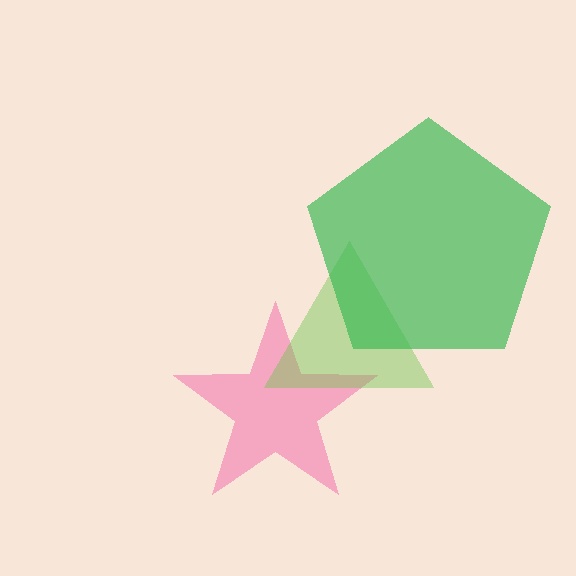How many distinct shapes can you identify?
There are 3 distinct shapes: a pink star, a lime triangle, a green pentagon.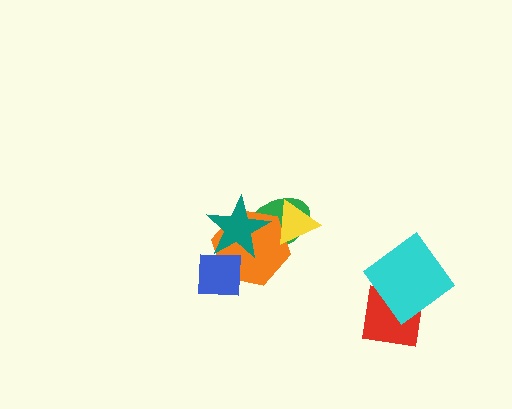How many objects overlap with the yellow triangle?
2 objects overlap with the yellow triangle.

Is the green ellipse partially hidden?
Yes, it is partially covered by another shape.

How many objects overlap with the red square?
1 object overlaps with the red square.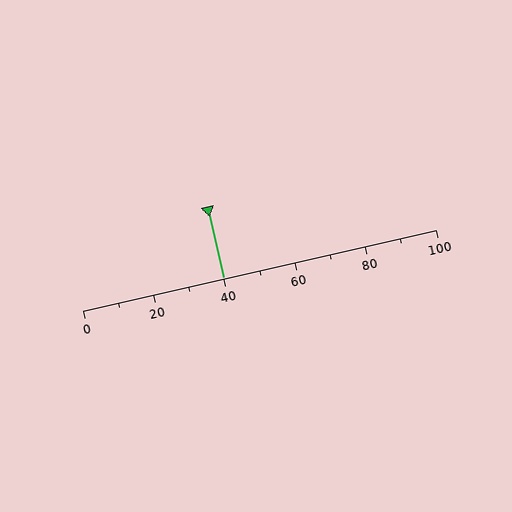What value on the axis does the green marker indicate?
The marker indicates approximately 40.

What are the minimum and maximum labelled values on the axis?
The axis runs from 0 to 100.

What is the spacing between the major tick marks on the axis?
The major ticks are spaced 20 apart.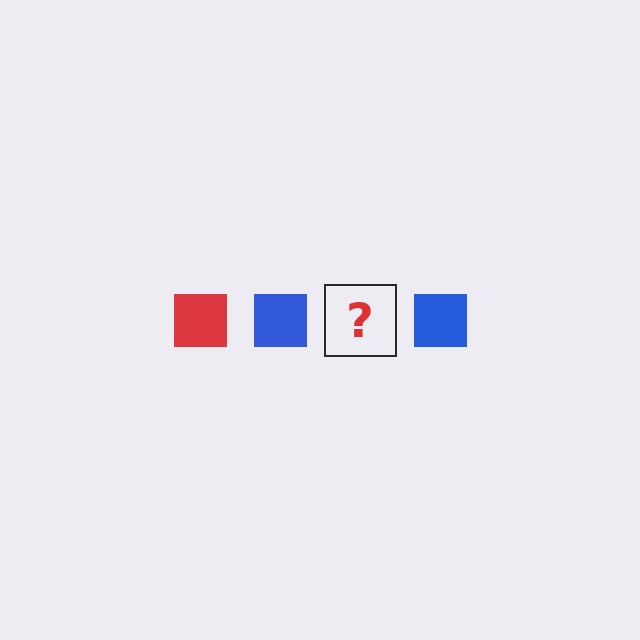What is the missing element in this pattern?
The missing element is a red square.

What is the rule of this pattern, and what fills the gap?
The rule is that the pattern cycles through red, blue squares. The gap should be filled with a red square.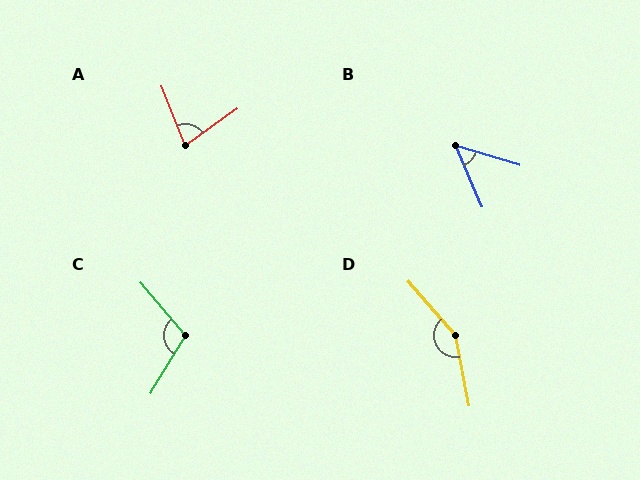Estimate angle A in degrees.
Approximately 76 degrees.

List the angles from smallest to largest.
B (49°), A (76°), C (109°), D (150°).